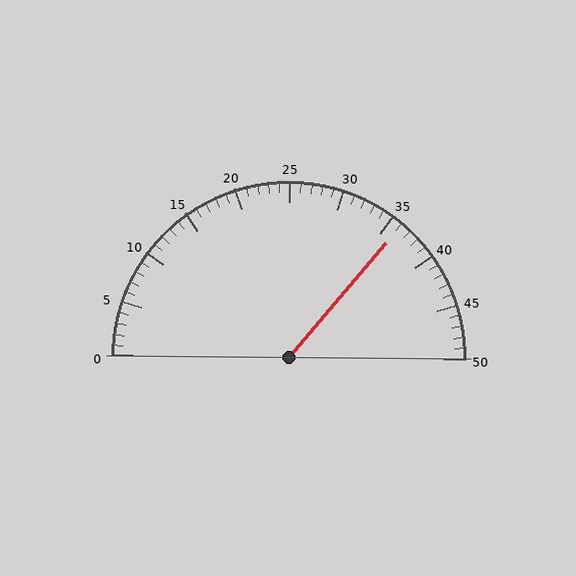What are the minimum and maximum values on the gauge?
The gauge ranges from 0 to 50.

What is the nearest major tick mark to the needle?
The nearest major tick mark is 35.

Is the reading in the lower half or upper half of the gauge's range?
The reading is in the upper half of the range (0 to 50).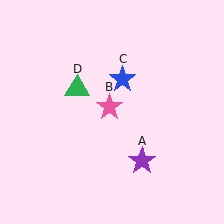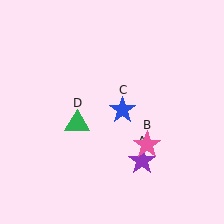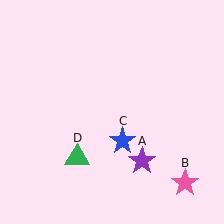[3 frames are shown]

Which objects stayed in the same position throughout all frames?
Purple star (object A) remained stationary.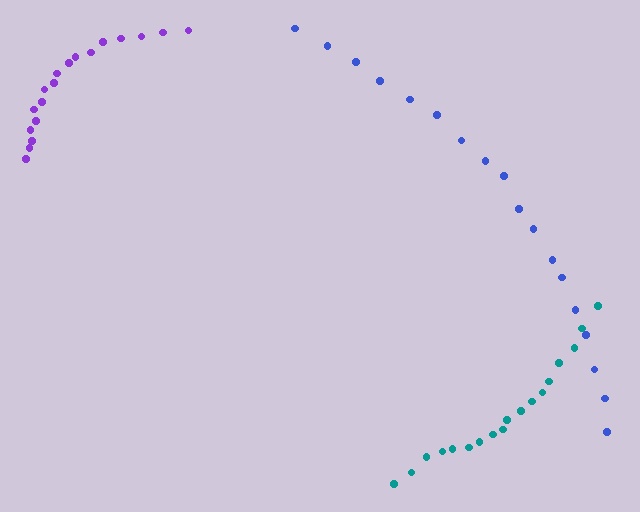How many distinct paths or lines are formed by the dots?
There are 3 distinct paths.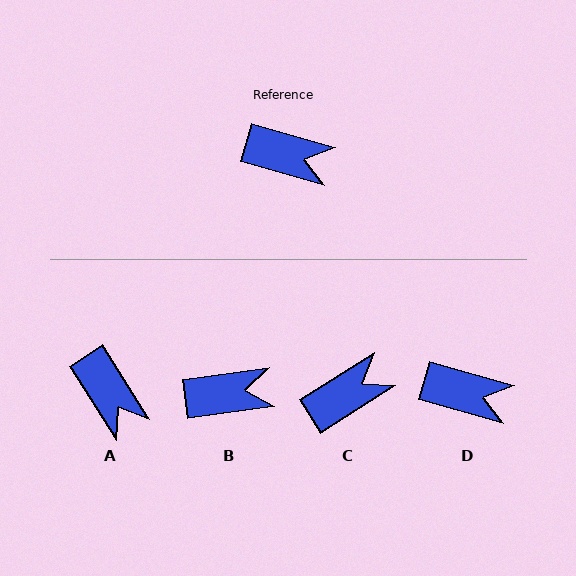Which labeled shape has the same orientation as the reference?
D.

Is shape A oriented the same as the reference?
No, it is off by about 42 degrees.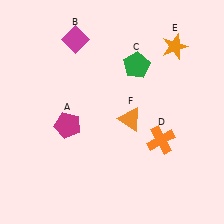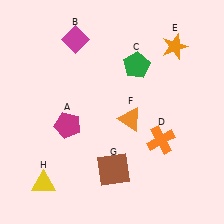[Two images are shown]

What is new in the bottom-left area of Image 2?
A yellow triangle (H) was added in the bottom-left area of Image 2.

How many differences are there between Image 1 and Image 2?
There are 2 differences between the two images.